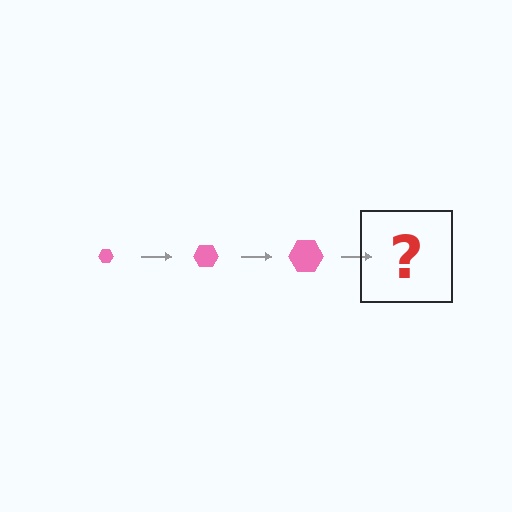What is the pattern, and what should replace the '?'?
The pattern is that the hexagon gets progressively larger each step. The '?' should be a pink hexagon, larger than the previous one.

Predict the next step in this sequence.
The next step is a pink hexagon, larger than the previous one.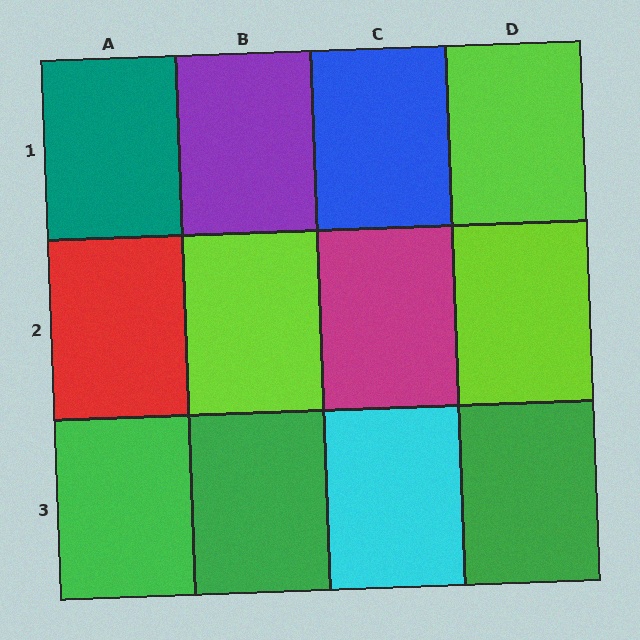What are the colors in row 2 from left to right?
Red, lime, magenta, lime.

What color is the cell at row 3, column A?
Green.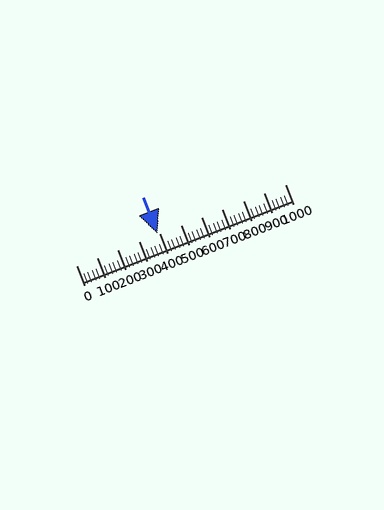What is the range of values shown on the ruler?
The ruler shows values from 0 to 1000.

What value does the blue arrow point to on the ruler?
The blue arrow points to approximately 392.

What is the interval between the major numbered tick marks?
The major tick marks are spaced 100 units apart.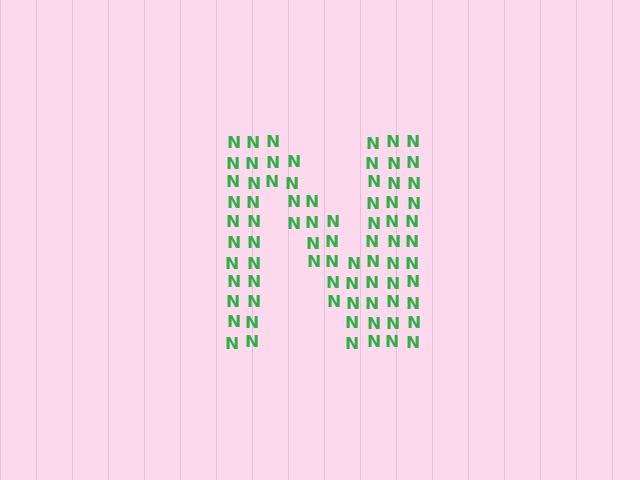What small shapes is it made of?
It is made of small letter N's.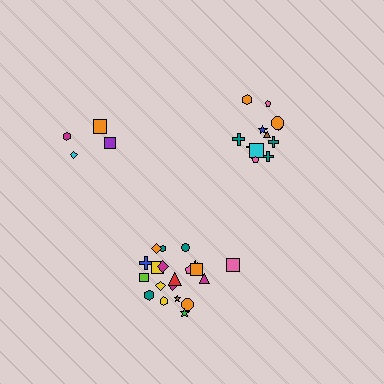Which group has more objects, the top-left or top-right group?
The top-right group.